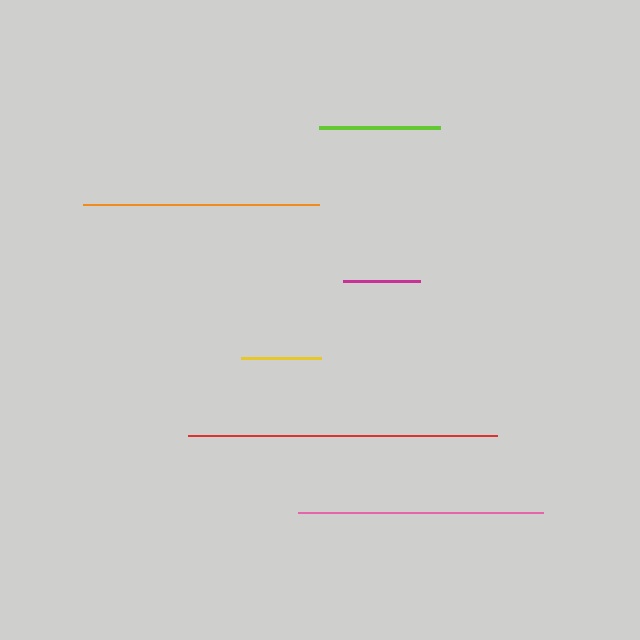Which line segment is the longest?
The red line is the longest at approximately 309 pixels.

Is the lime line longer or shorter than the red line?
The red line is longer than the lime line.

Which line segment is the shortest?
The magenta line is the shortest at approximately 77 pixels.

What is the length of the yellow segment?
The yellow segment is approximately 80 pixels long.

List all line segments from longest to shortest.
From longest to shortest: red, pink, orange, lime, yellow, magenta.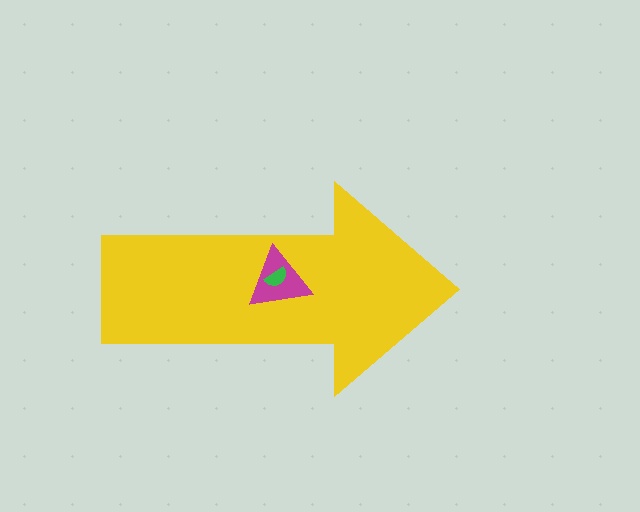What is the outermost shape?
The yellow arrow.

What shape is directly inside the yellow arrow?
The magenta triangle.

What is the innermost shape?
The green semicircle.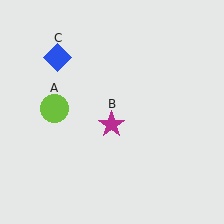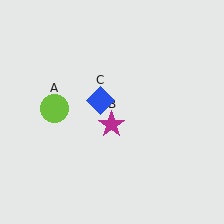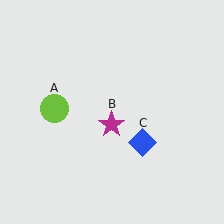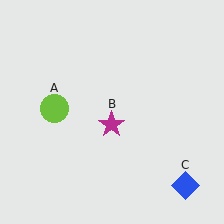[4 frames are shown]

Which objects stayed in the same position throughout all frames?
Lime circle (object A) and magenta star (object B) remained stationary.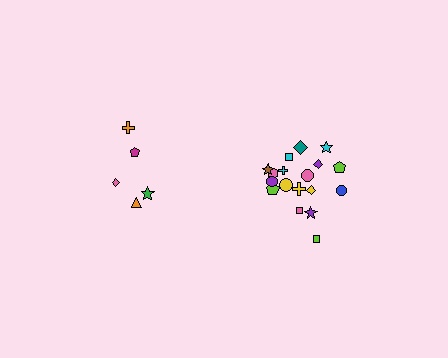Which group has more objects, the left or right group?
The right group.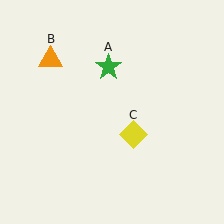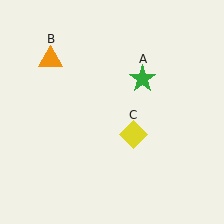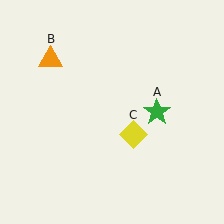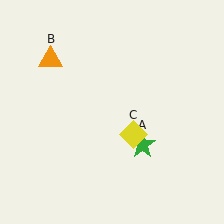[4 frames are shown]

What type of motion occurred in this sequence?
The green star (object A) rotated clockwise around the center of the scene.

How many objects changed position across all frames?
1 object changed position: green star (object A).